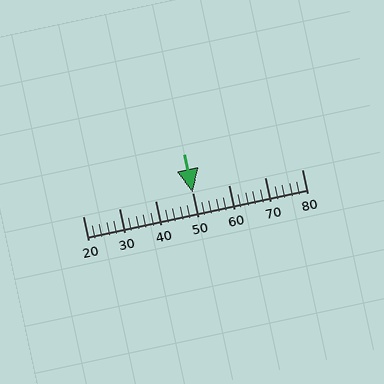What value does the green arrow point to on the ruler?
The green arrow points to approximately 50.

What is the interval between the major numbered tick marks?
The major tick marks are spaced 10 units apart.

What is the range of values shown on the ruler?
The ruler shows values from 20 to 80.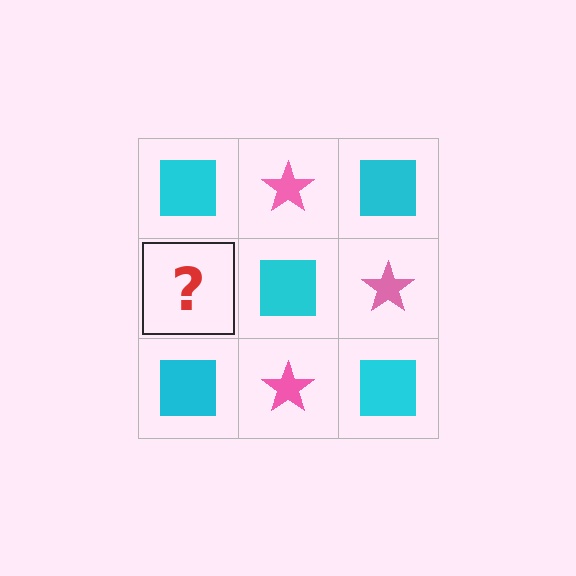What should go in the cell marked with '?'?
The missing cell should contain a pink star.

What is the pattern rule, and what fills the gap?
The rule is that it alternates cyan square and pink star in a checkerboard pattern. The gap should be filled with a pink star.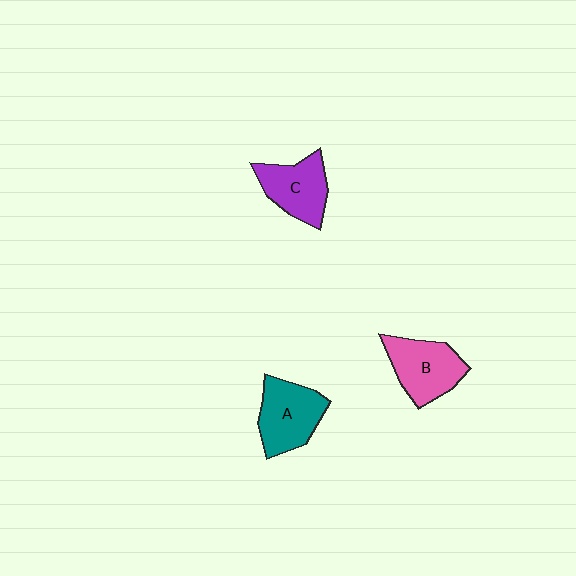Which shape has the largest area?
Shape A (teal).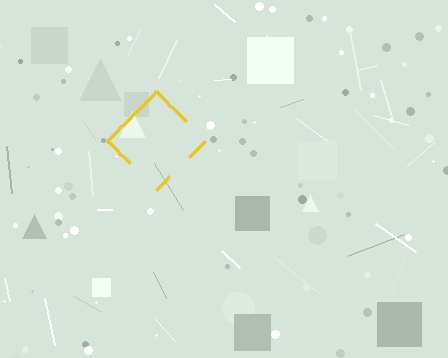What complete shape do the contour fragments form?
The contour fragments form a diamond.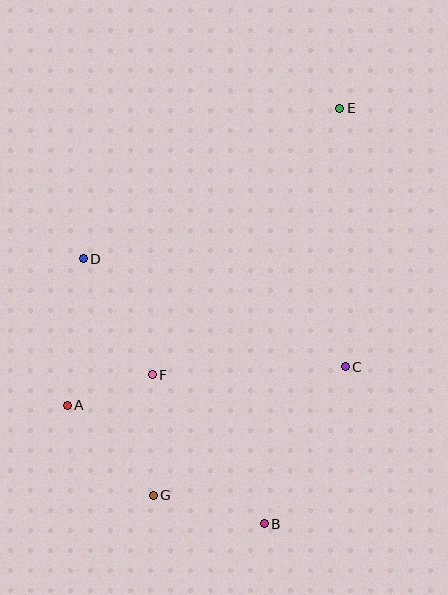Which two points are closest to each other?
Points A and F are closest to each other.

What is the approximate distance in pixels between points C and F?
The distance between C and F is approximately 193 pixels.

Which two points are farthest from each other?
Points E and G are farthest from each other.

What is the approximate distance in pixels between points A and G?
The distance between A and G is approximately 124 pixels.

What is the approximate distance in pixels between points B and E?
The distance between B and E is approximately 422 pixels.